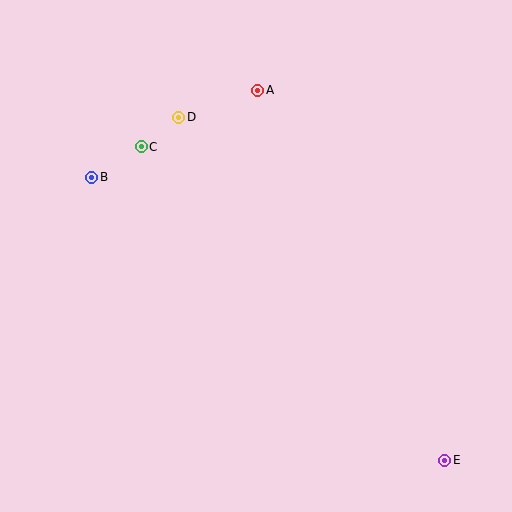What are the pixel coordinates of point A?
Point A is at (258, 90).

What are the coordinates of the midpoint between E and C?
The midpoint between E and C is at (293, 304).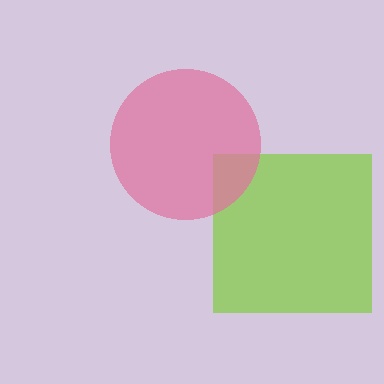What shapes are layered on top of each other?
The layered shapes are: a lime square, a pink circle.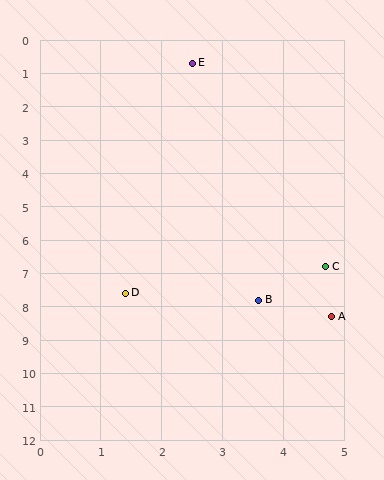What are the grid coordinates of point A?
Point A is at approximately (4.8, 8.3).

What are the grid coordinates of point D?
Point D is at approximately (1.4, 7.6).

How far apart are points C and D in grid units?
Points C and D are about 3.4 grid units apart.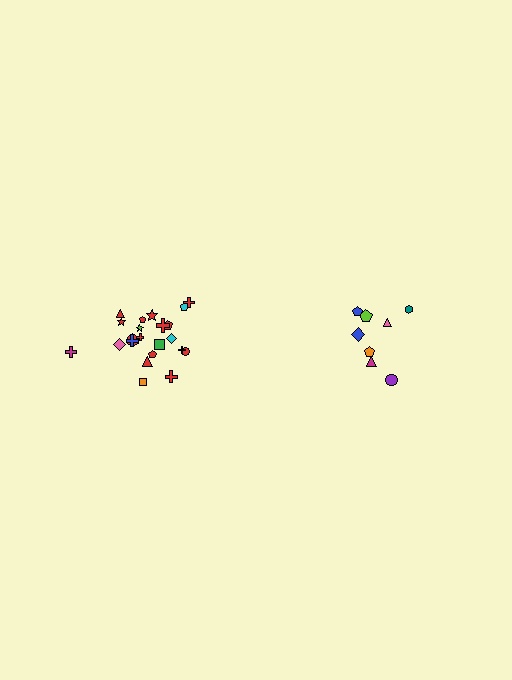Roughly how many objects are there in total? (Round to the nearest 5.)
Roughly 30 objects in total.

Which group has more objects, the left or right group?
The left group.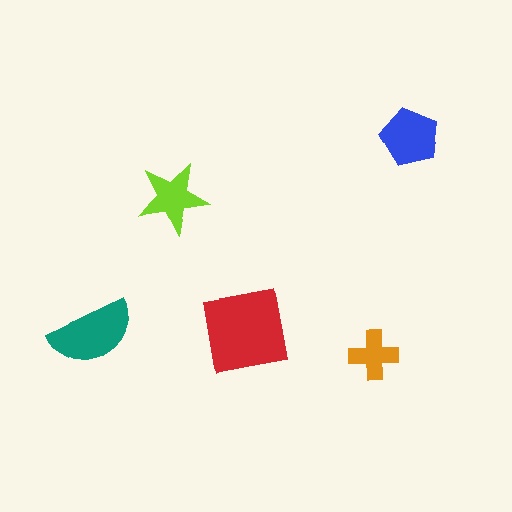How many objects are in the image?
There are 5 objects in the image.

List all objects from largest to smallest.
The red square, the teal semicircle, the blue pentagon, the lime star, the orange cross.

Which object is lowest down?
The orange cross is bottommost.